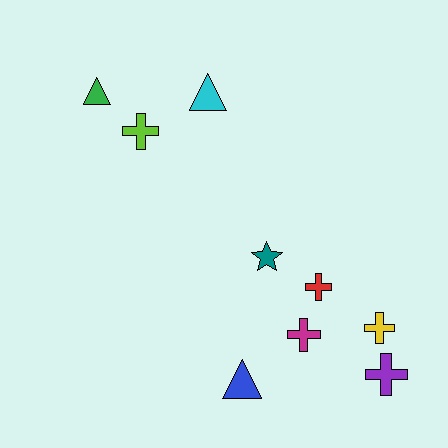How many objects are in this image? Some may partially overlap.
There are 9 objects.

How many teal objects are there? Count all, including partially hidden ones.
There is 1 teal object.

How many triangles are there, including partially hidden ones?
There are 3 triangles.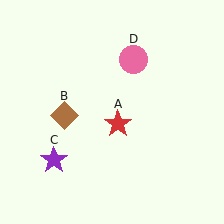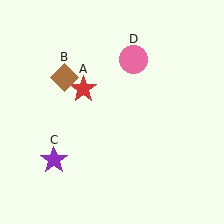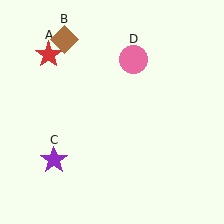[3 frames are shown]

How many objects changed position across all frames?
2 objects changed position: red star (object A), brown diamond (object B).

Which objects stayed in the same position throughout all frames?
Purple star (object C) and pink circle (object D) remained stationary.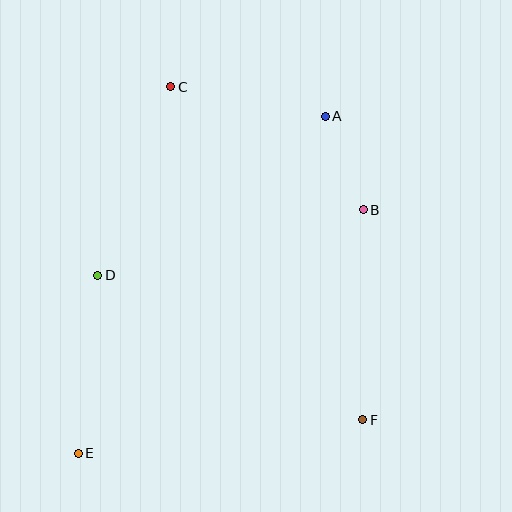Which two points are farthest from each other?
Points A and E are farthest from each other.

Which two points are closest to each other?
Points A and B are closest to each other.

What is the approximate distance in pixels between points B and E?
The distance between B and E is approximately 375 pixels.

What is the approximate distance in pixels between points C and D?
The distance between C and D is approximately 202 pixels.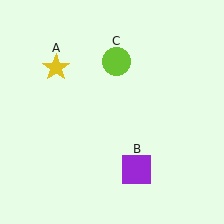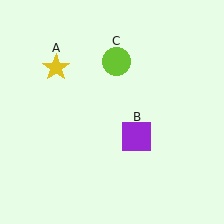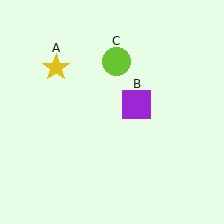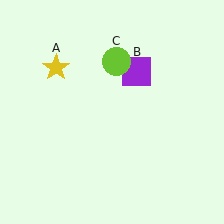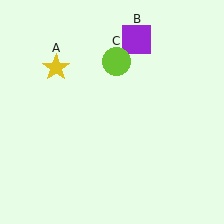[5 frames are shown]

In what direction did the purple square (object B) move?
The purple square (object B) moved up.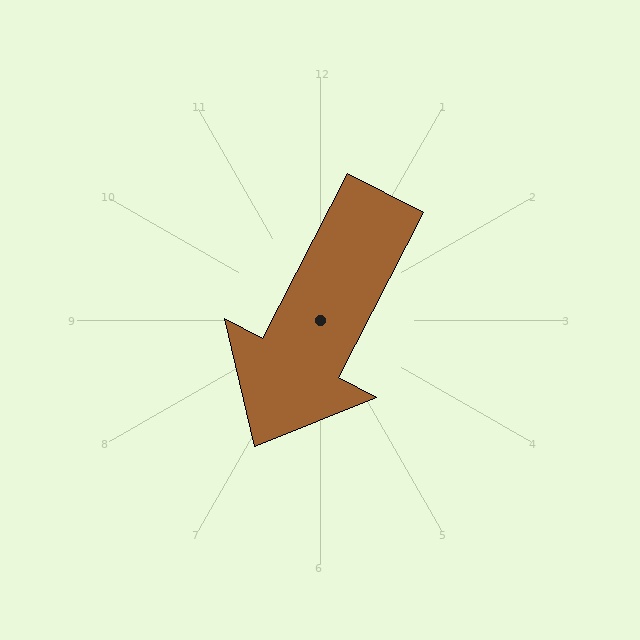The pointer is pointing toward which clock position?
Roughly 7 o'clock.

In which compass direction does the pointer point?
Southwest.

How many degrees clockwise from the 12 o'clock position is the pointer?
Approximately 207 degrees.